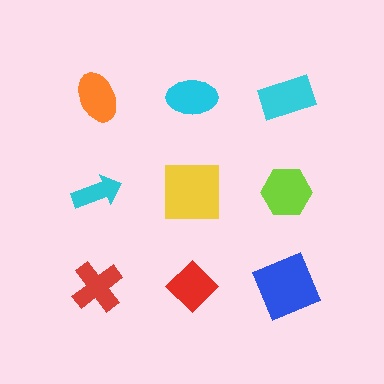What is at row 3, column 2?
A red diamond.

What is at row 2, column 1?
A cyan arrow.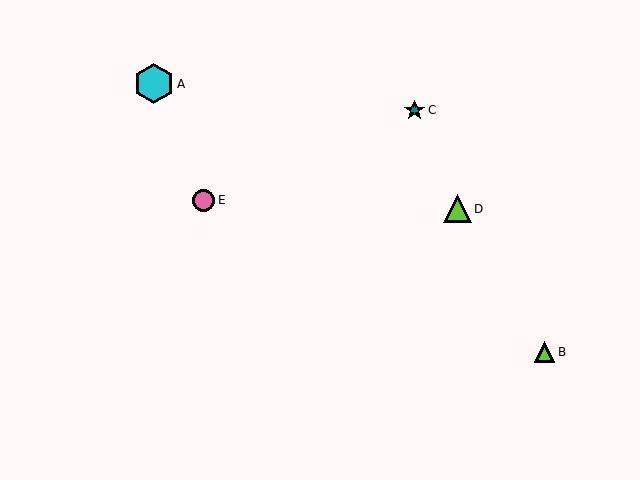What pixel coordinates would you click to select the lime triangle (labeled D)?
Click at (457, 209) to select the lime triangle D.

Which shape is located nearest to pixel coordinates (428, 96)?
The teal star (labeled C) at (415, 110) is nearest to that location.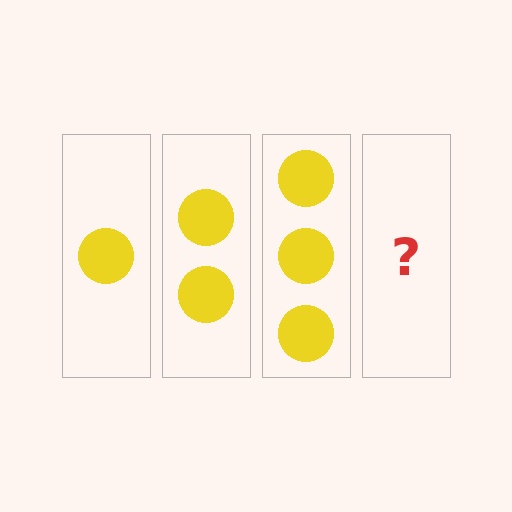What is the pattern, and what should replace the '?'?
The pattern is that each step adds one more circle. The '?' should be 4 circles.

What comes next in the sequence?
The next element should be 4 circles.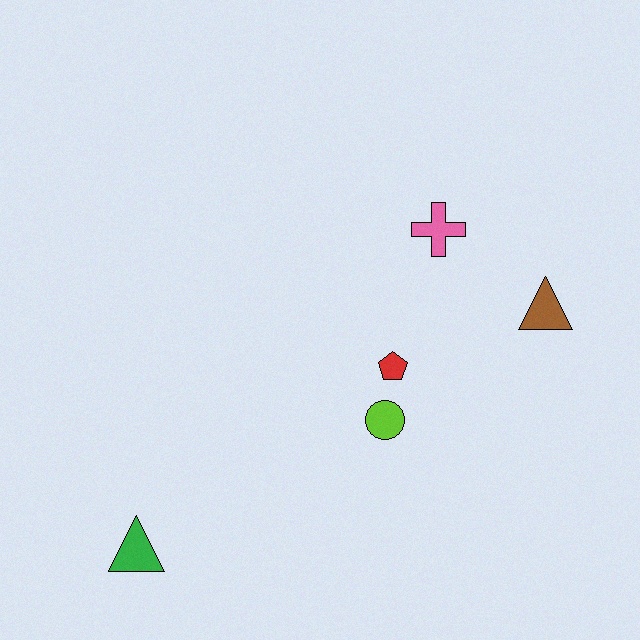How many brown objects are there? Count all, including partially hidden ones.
There is 1 brown object.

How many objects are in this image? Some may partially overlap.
There are 5 objects.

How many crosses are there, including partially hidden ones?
There is 1 cross.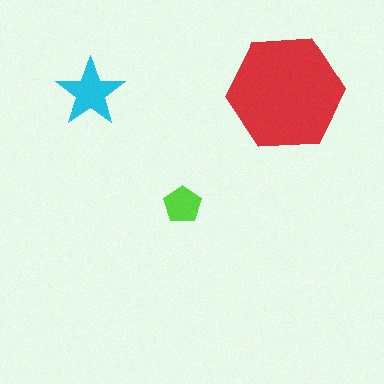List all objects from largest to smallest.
The red hexagon, the cyan star, the lime pentagon.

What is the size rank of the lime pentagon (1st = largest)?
3rd.